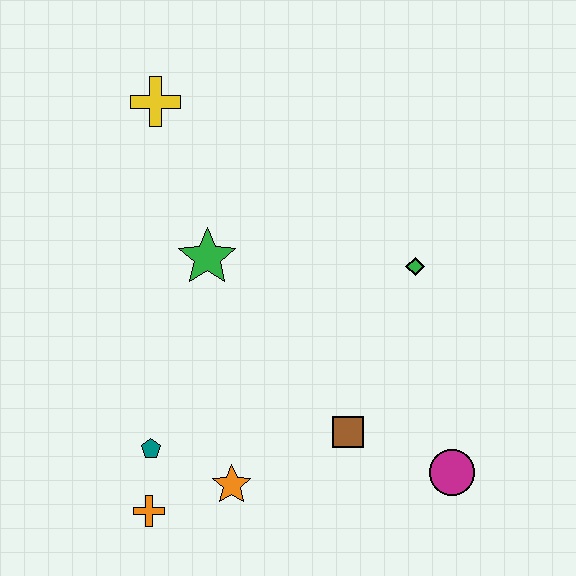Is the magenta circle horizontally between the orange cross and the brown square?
No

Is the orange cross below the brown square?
Yes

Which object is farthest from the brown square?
The yellow cross is farthest from the brown square.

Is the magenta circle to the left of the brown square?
No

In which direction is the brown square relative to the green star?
The brown square is below the green star.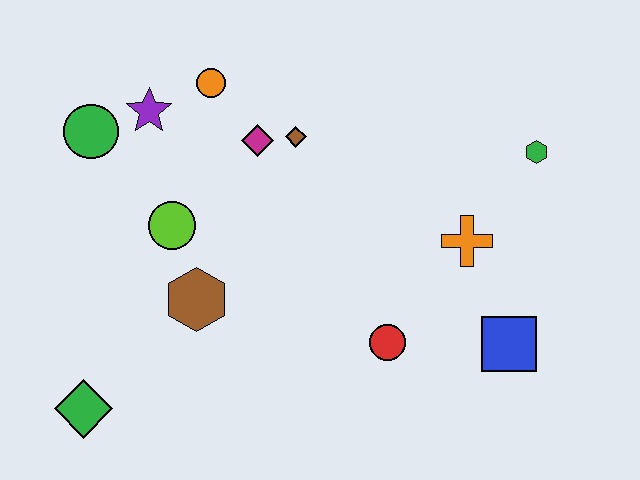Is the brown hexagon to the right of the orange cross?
No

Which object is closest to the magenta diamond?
The brown diamond is closest to the magenta diamond.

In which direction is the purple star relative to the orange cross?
The purple star is to the left of the orange cross.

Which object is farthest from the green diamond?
The green hexagon is farthest from the green diamond.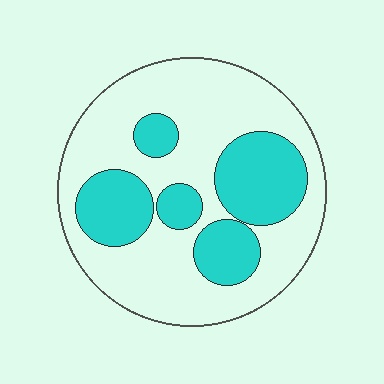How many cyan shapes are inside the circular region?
5.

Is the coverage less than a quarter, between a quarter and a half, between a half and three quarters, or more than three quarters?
Between a quarter and a half.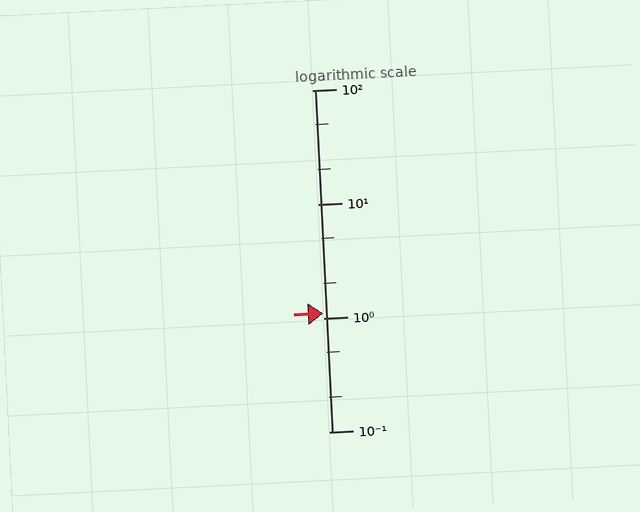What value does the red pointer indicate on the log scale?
The pointer indicates approximately 1.1.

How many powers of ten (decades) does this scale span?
The scale spans 3 decades, from 0.1 to 100.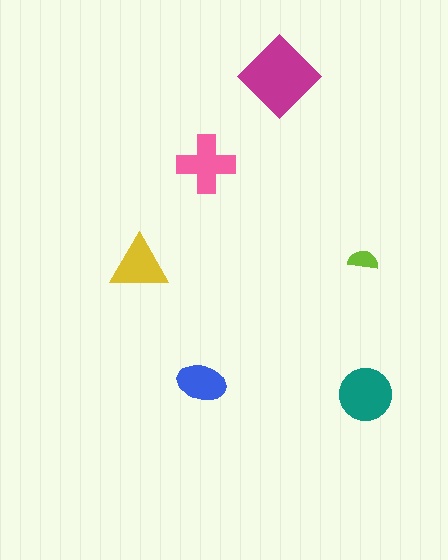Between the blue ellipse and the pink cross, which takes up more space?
The pink cross.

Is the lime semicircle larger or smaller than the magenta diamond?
Smaller.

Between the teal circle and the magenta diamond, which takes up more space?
The magenta diamond.